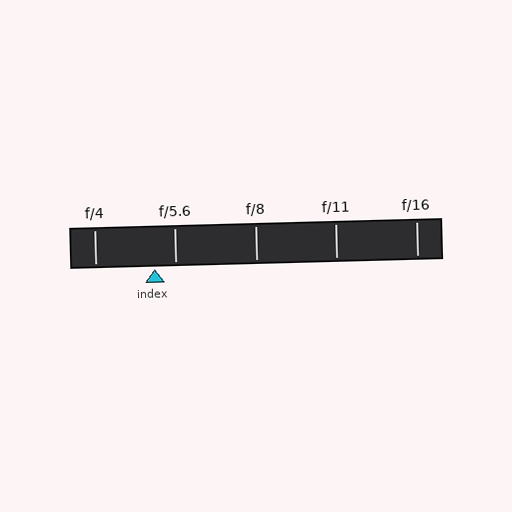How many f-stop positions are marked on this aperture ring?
There are 5 f-stop positions marked.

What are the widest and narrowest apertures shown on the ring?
The widest aperture shown is f/4 and the narrowest is f/16.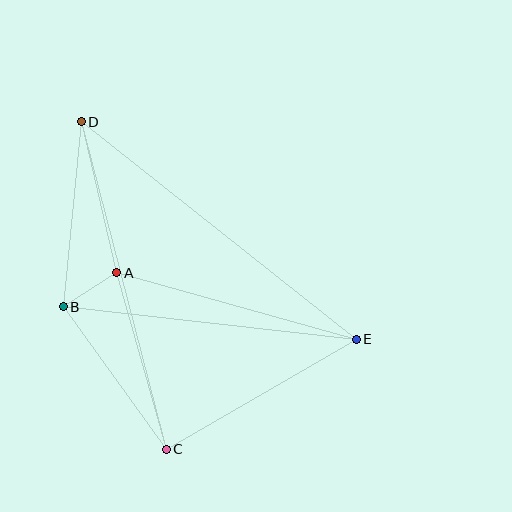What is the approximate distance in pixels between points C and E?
The distance between C and E is approximately 220 pixels.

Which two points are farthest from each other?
Points D and E are farthest from each other.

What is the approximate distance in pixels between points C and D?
The distance between C and D is approximately 338 pixels.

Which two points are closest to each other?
Points A and B are closest to each other.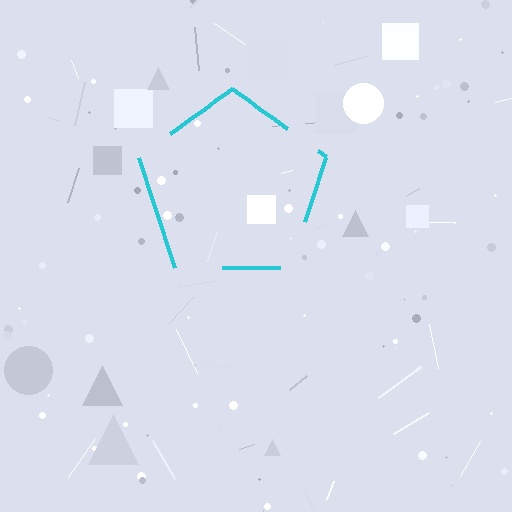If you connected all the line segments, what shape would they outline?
They would outline a pentagon.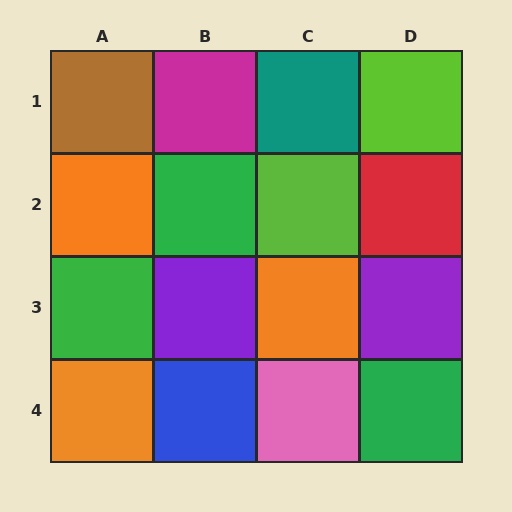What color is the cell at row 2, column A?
Orange.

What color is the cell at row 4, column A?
Orange.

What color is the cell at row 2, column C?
Lime.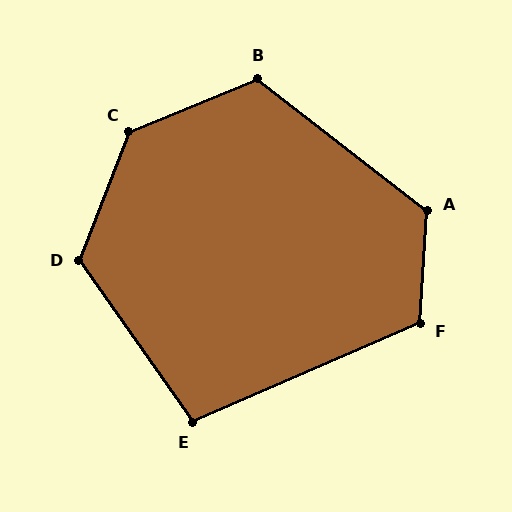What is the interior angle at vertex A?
Approximately 124 degrees (obtuse).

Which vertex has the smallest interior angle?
E, at approximately 102 degrees.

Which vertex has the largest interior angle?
C, at approximately 134 degrees.